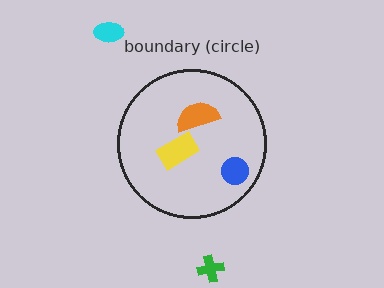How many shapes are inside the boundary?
3 inside, 2 outside.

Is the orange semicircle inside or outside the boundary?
Inside.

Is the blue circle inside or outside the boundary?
Inside.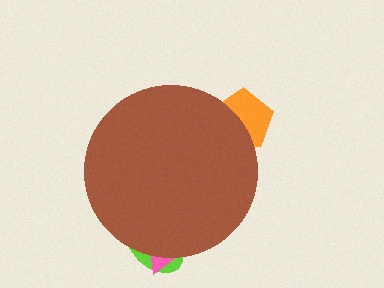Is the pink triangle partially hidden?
Yes, the pink triangle is partially hidden behind the brown circle.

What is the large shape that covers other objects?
A brown circle.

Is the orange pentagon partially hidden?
Yes, the orange pentagon is partially hidden behind the brown circle.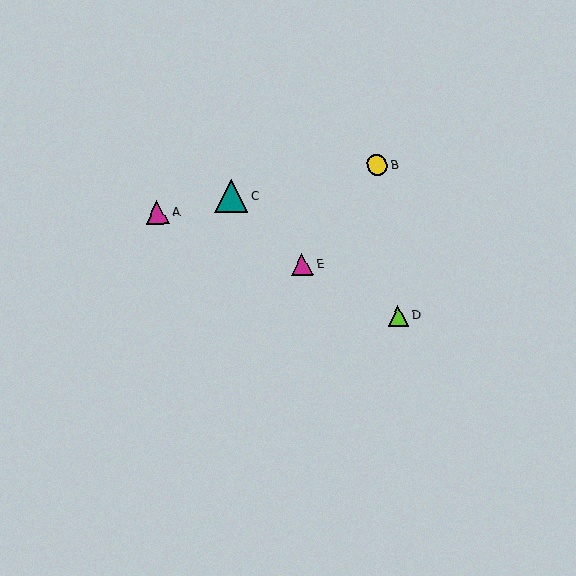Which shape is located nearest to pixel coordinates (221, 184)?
The teal triangle (labeled C) at (231, 196) is nearest to that location.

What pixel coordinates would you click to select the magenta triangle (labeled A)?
Click at (157, 212) to select the magenta triangle A.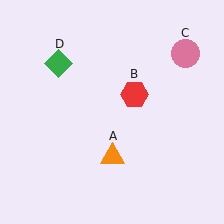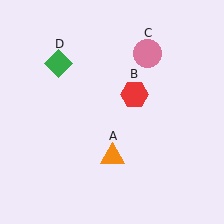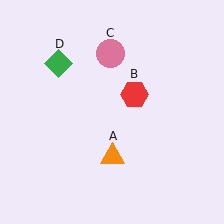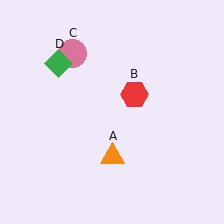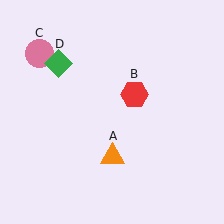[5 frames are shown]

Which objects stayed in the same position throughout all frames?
Orange triangle (object A) and red hexagon (object B) and green diamond (object D) remained stationary.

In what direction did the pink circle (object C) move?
The pink circle (object C) moved left.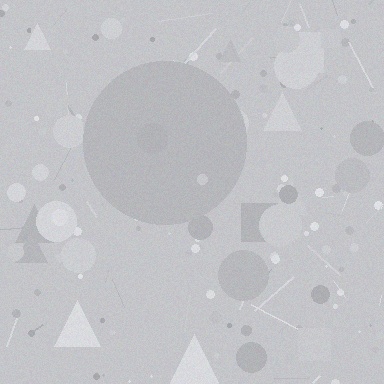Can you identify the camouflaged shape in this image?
The camouflaged shape is a circle.